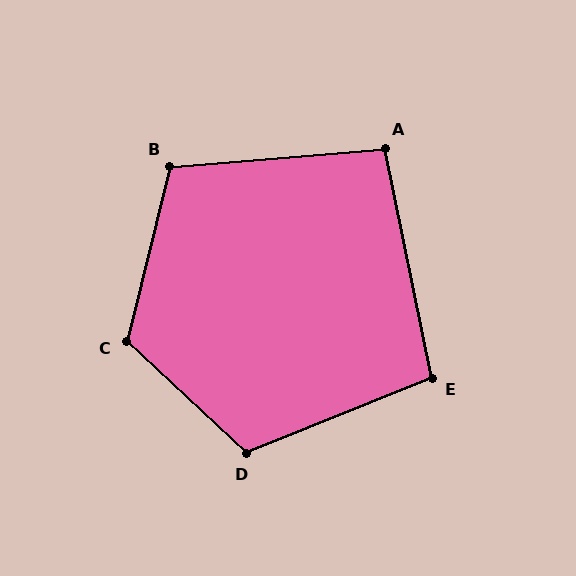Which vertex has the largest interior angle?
C, at approximately 119 degrees.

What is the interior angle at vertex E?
Approximately 100 degrees (obtuse).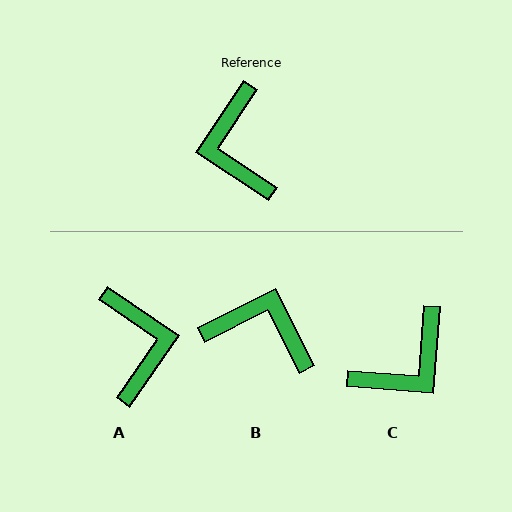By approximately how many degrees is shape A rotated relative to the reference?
Approximately 179 degrees counter-clockwise.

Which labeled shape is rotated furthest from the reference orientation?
A, about 179 degrees away.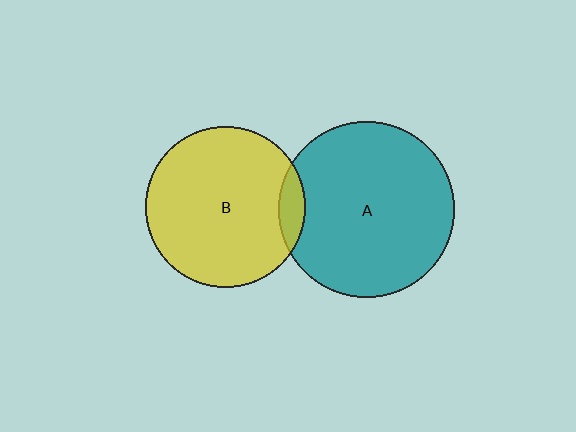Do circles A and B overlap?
Yes.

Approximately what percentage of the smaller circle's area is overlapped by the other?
Approximately 10%.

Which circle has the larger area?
Circle A (teal).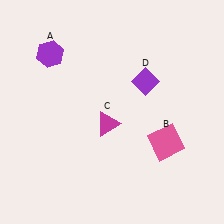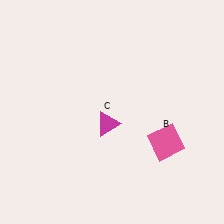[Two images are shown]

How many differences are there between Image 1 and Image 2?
There are 2 differences between the two images.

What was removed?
The purple diamond (D), the purple hexagon (A) were removed in Image 2.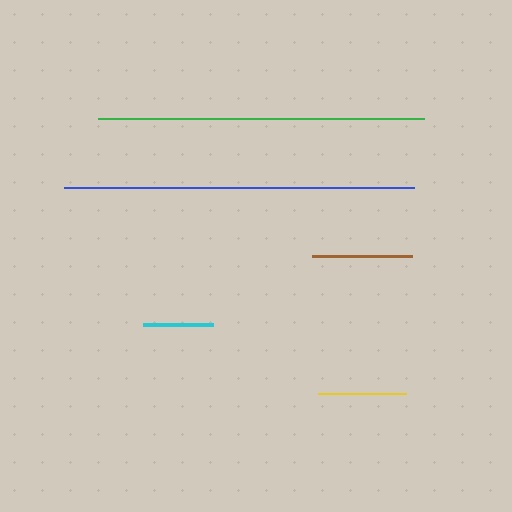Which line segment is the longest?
The blue line is the longest at approximately 350 pixels.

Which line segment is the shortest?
The cyan line is the shortest at approximately 69 pixels.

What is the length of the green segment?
The green segment is approximately 325 pixels long.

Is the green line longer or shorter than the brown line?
The green line is longer than the brown line.